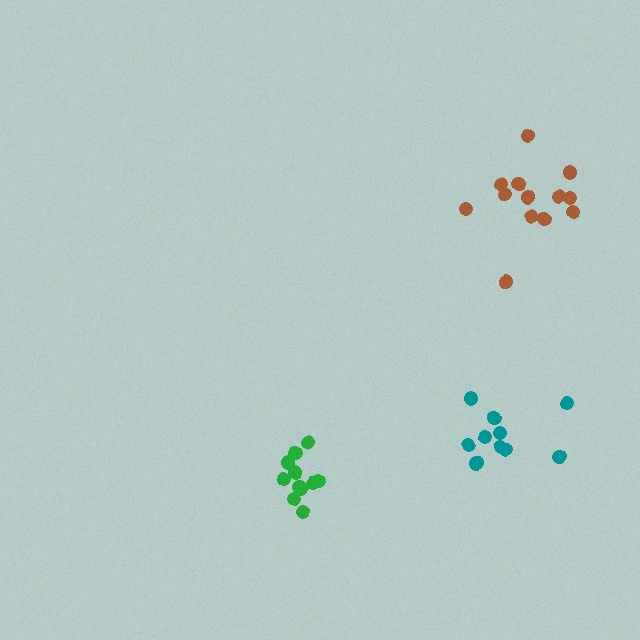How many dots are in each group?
Group 1: 11 dots, Group 2: 13 dots, Group 3: 10 dots (34 total).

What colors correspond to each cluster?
The clusters are colored: green, brown, teal.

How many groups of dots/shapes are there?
There are 3 groups.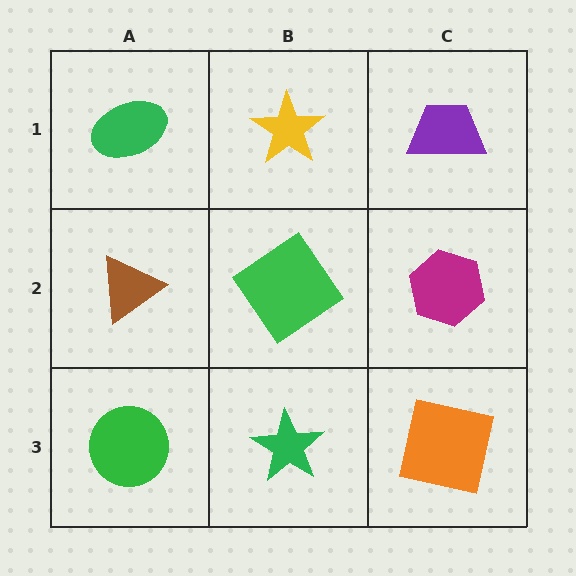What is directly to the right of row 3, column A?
A green star.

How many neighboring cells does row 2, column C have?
3.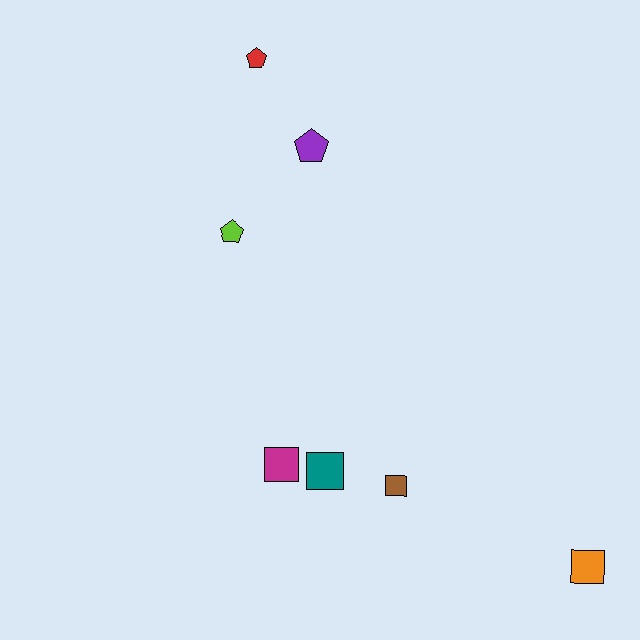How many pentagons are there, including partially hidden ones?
There are 3 pentagons.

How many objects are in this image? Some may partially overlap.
There are 7 objects.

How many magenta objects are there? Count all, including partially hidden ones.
There is 1 magenta object.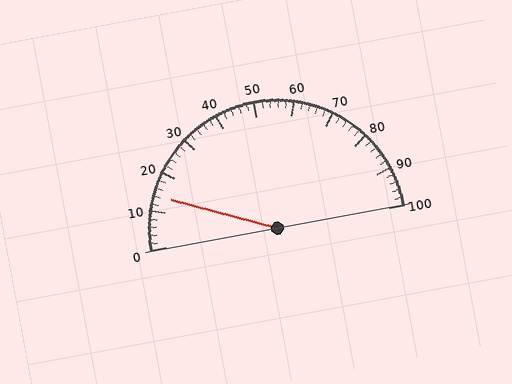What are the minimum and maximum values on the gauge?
The gauge ranges from 0 to 100.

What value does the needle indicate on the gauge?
The needle indicates approximately 14.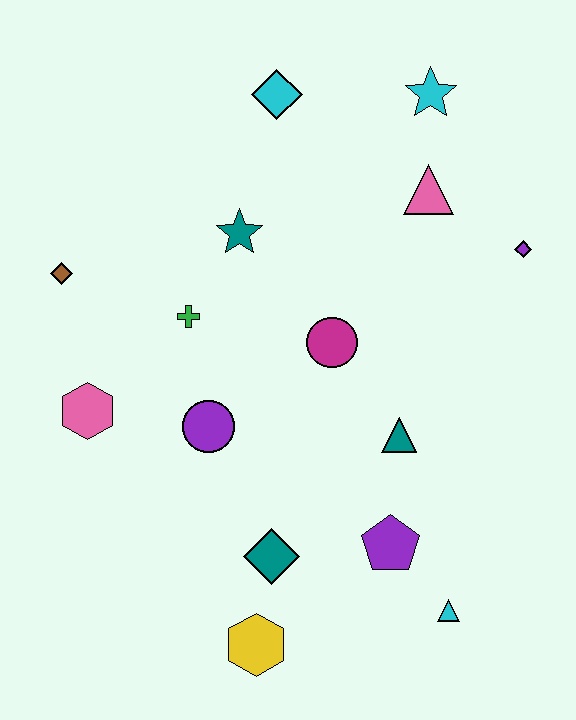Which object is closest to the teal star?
The green cross is closest to the teal star.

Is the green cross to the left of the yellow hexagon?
Yes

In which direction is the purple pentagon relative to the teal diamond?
The purple pentagon is to the right of the teal diamond.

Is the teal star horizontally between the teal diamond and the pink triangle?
No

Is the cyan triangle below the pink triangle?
Yes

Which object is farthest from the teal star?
The cyan triangle is farthest from the teal star.